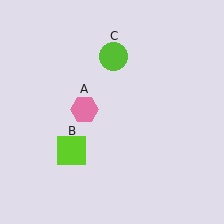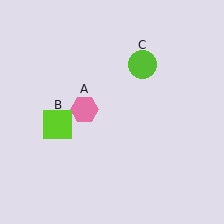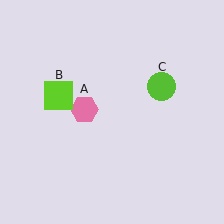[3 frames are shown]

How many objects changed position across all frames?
2 objects changed position: lime square (object B), lime circle (object C).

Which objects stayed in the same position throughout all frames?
Pink hexagon (object A) remained stationary.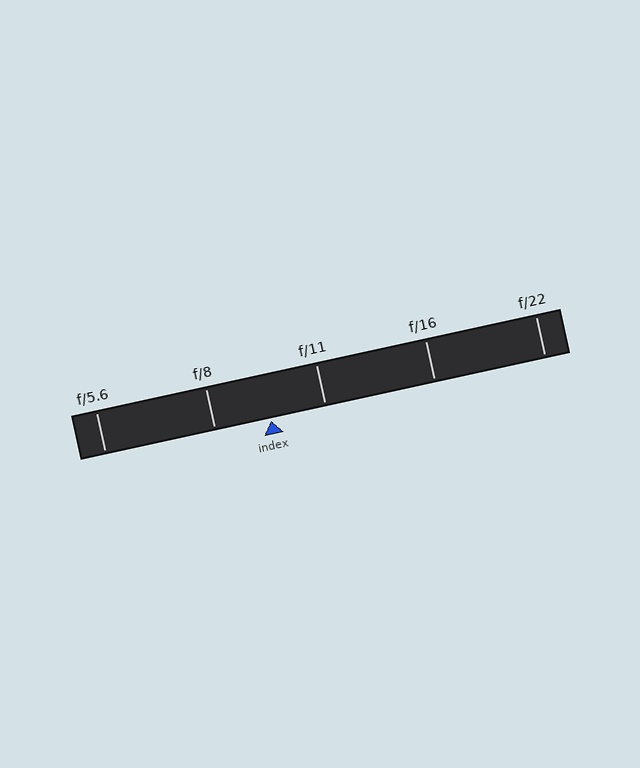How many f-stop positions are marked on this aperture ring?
There are 5 f-stop positions marked.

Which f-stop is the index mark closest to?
The index mark is closest to f/11.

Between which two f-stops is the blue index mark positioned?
The index mark is between f/8 and f/11.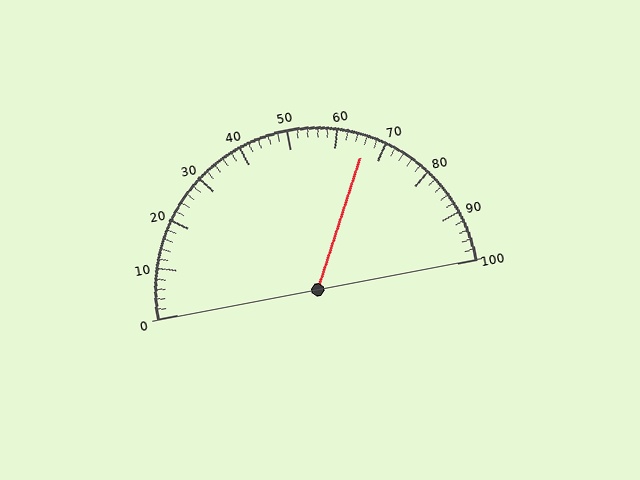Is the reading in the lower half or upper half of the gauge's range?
The reading is in the upper half of the range (0 to 100).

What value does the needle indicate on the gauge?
The needle indicates approximately 66.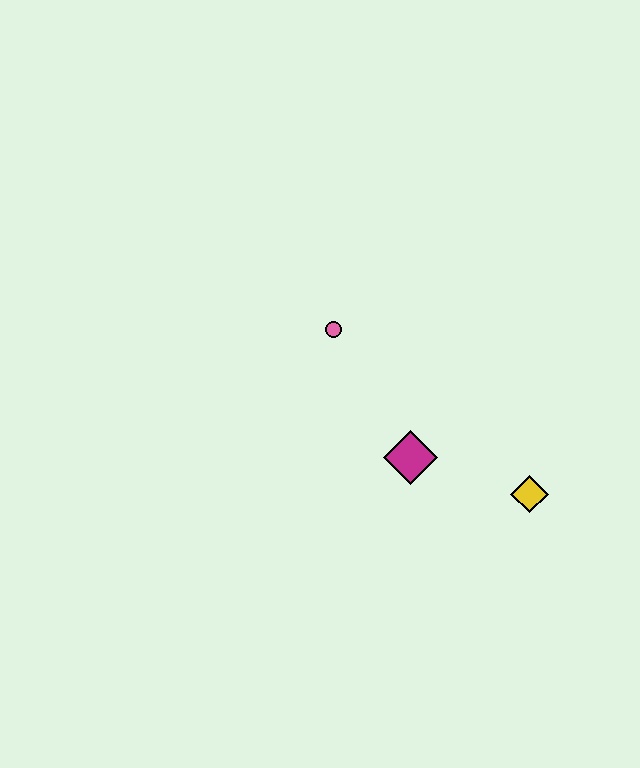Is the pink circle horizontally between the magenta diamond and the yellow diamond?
No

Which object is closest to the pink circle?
The magenta diamond is closest to the pink circle.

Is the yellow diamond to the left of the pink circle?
No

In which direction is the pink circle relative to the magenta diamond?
The pink circle is above the magenta diamond.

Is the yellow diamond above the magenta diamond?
No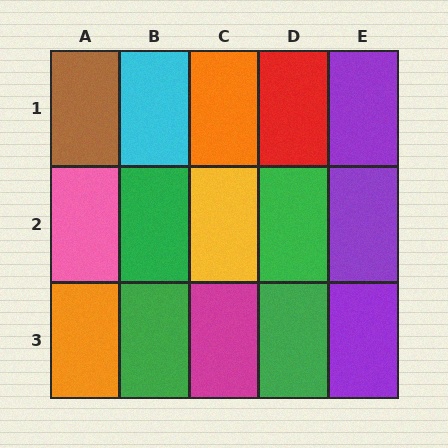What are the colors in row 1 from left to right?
Brown, cyan, orange, red, purple.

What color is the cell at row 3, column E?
Purple.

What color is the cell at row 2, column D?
Green.